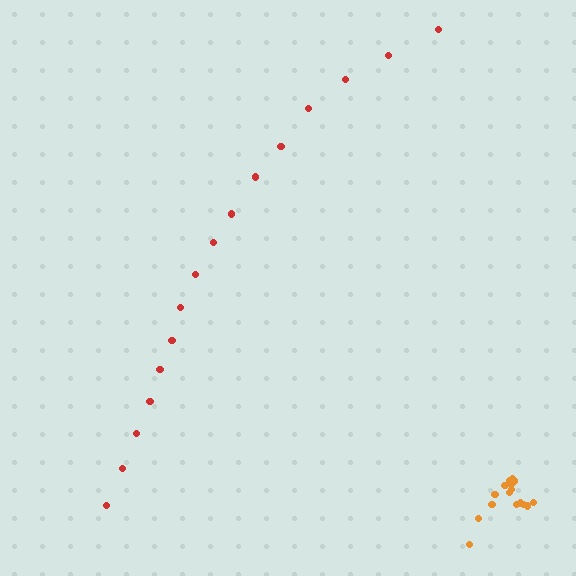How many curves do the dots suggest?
There are 2 distinct paths.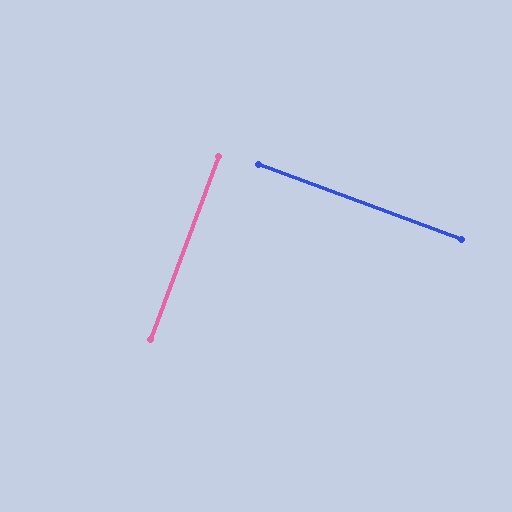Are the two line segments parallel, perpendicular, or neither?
Perpendicular — they meet at approximately 90°.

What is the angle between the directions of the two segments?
Approximately 90 degrees.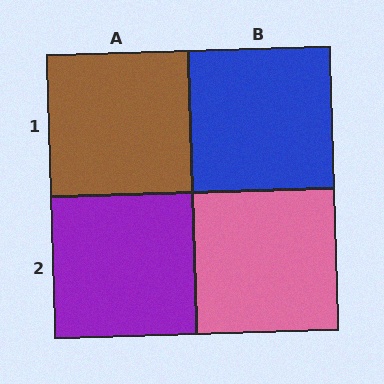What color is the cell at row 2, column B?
Pink.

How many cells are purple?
1 cell is purple.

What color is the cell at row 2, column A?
Purple.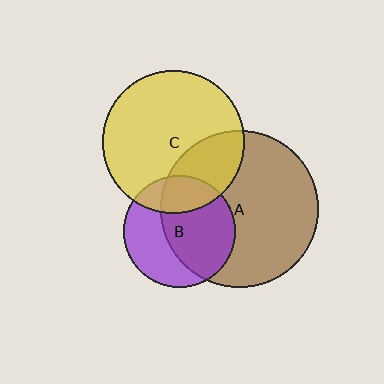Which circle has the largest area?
Circle A (brown).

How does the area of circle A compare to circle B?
Approximately 2.0 times.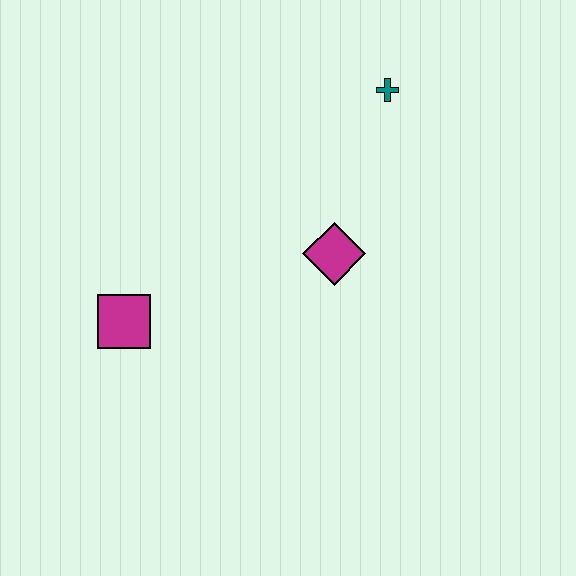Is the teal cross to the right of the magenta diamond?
Yes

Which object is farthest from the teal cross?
The magenta square is farthest from the teal cross.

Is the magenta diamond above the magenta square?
Yes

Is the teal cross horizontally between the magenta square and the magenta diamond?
No